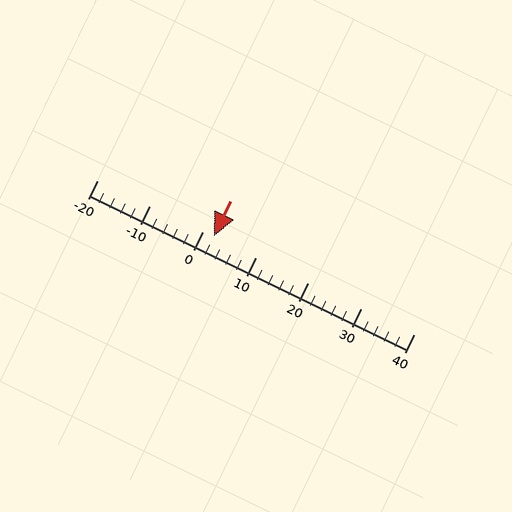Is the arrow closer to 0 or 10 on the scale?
The arrow is closer to 0.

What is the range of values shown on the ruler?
The ruler shows values from -20 to 40.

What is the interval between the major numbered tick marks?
The major tick marks are spaced 10 units apart.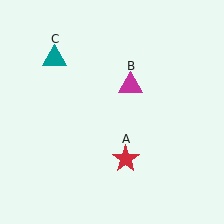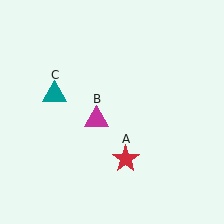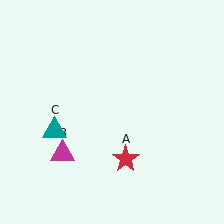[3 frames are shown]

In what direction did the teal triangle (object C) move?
The teal triangle (object C) moved down.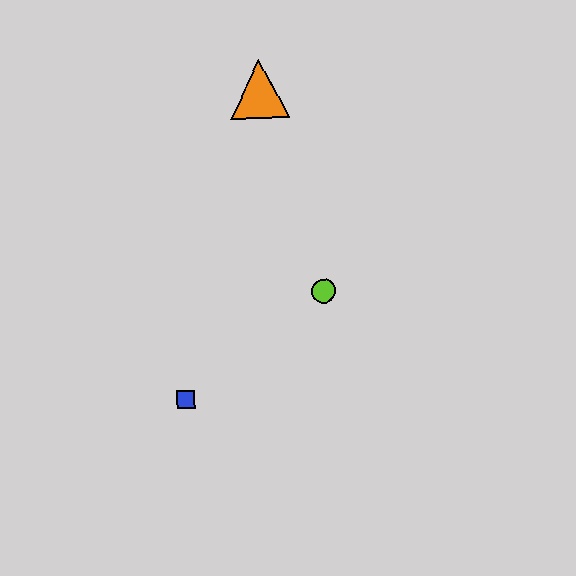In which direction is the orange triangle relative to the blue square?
The orange triangle is above the blue square.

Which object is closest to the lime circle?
The blue square is closest to the lime circle.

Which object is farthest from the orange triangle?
The blue square is farthest from the orange triangle.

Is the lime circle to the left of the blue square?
No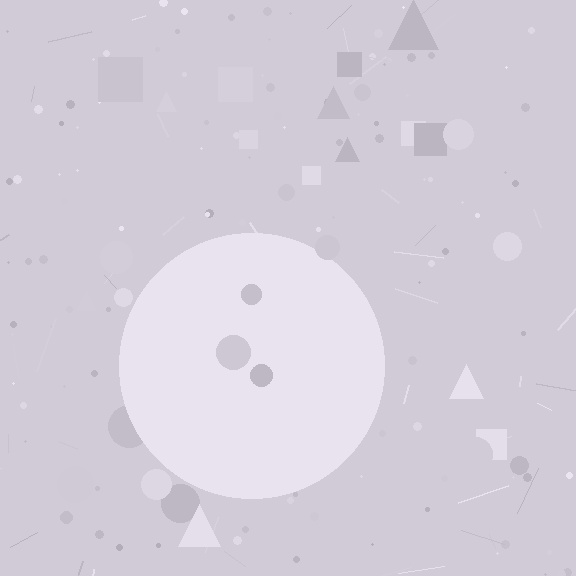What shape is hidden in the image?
A circle is hidden in the image.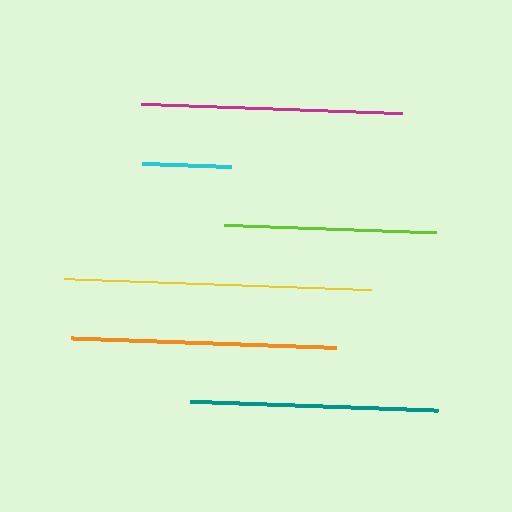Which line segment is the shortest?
The cyan line is the shortest at approximately 89 pixels.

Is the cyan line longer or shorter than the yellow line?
The yellow line is longer than the cyan line.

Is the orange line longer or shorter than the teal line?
The orange line is longer than the teal line.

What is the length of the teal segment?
The teal segment is approximately 248 pixels long.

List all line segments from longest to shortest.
From longest to shortest: yellow, orange, magenta, teal, lime, cyan.